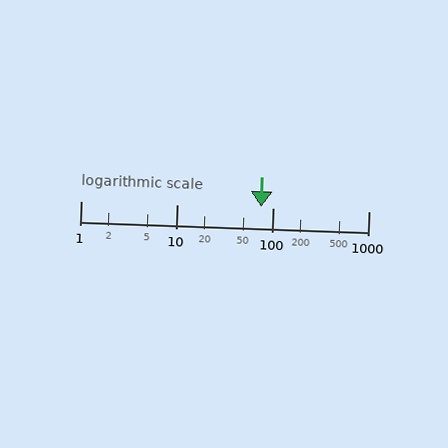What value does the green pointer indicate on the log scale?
The pointer indicates approximately 75.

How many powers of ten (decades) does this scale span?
The scale spans 3 decades, from 1 to 1000.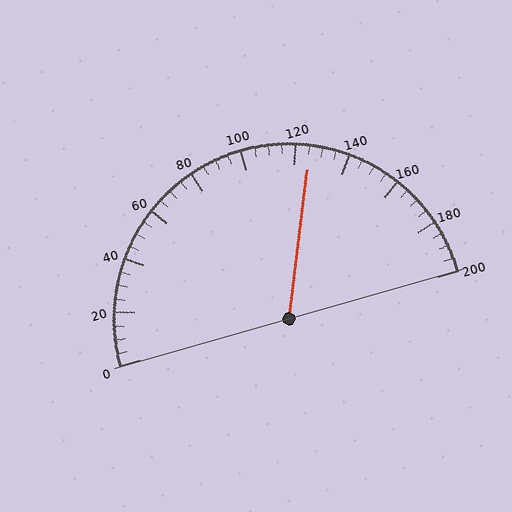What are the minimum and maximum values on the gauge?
The gauge ranges from 0 to 200.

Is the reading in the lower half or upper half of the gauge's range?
The reading is in the upper half of the range (0 to 200).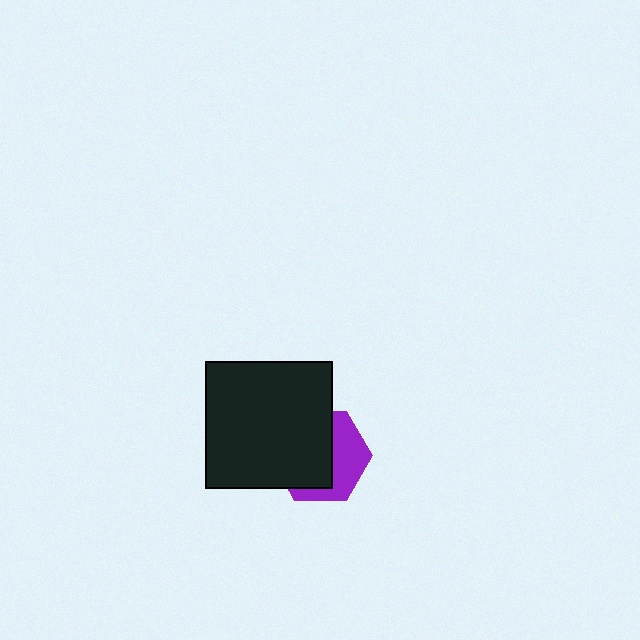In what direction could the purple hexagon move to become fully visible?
The purple hexagon could move toward the lower-right. That would shift it out from behind the black square entirely.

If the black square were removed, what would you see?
You would see the complete purple hexagon.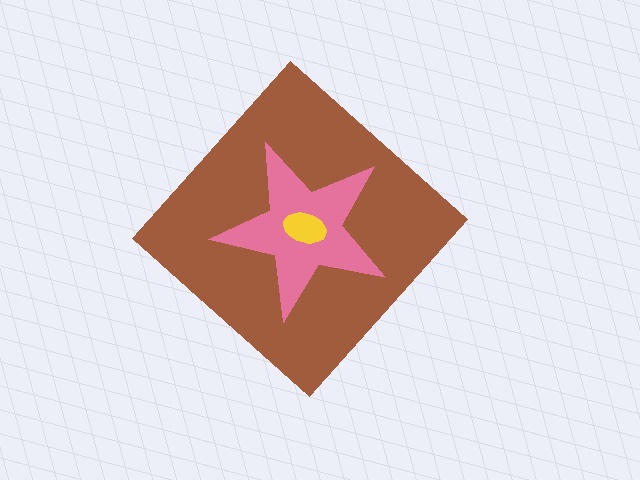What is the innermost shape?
The yellow ellipse.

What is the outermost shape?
The brown diamond.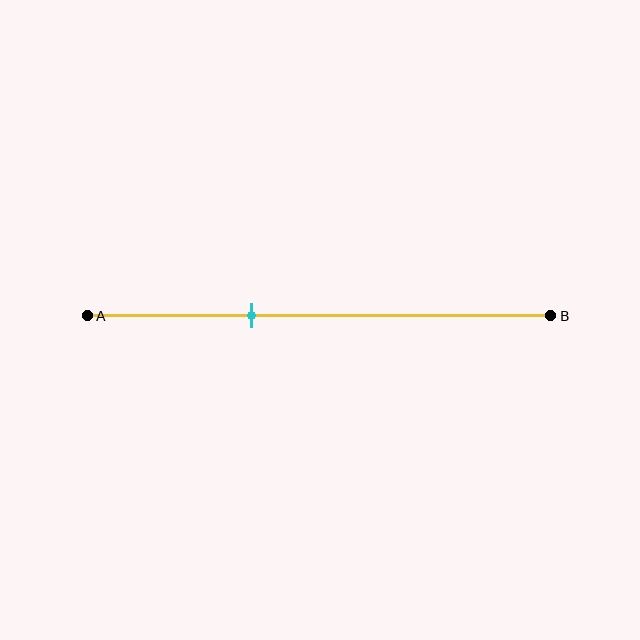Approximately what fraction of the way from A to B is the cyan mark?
The cyan mark is approximately 35% of the way from A to B.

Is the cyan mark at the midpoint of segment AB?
No, the mark is at about 35% from A, not at the 50% midpoint.